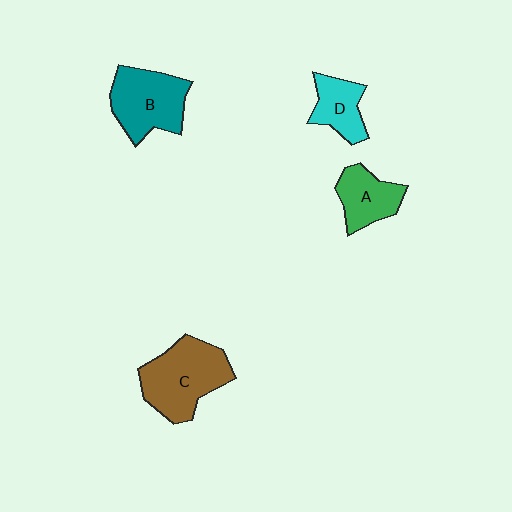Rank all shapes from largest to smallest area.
From largest to smallest: C (brown), B (teal), A (green), D (cyan).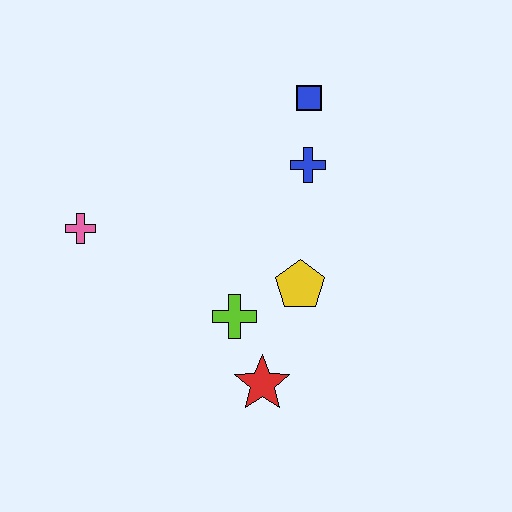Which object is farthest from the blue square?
The red star is farthest from the blue square.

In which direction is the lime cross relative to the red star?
The lime cross is above the red star.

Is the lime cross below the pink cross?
Yes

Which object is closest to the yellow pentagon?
The lime cross is closest to the yellow pentagon.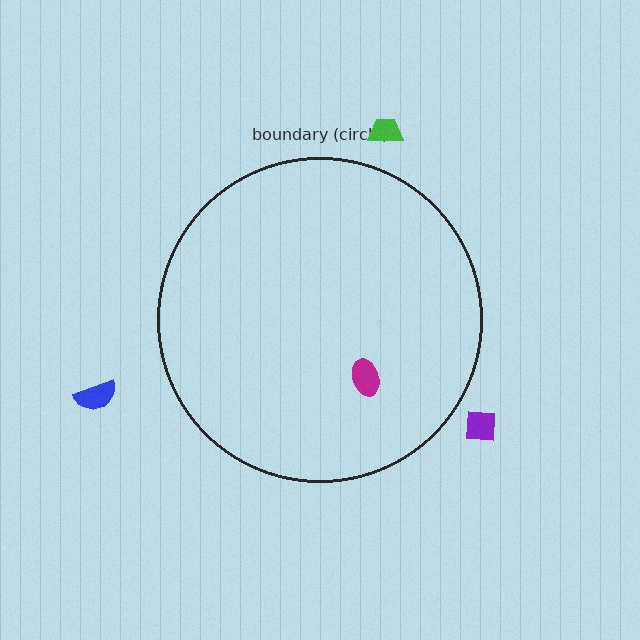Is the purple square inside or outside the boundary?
Outside.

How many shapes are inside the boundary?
1 inside, 3 outside.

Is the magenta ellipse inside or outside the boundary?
Inside.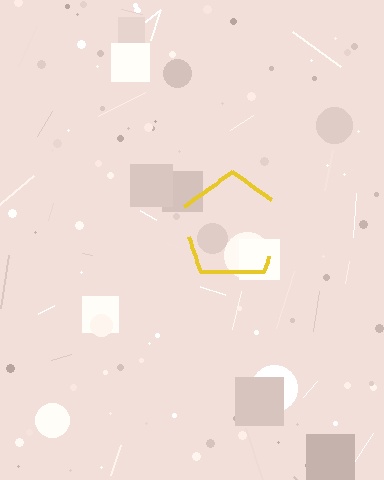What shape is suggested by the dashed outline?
The dashed outline suggests a pentagon.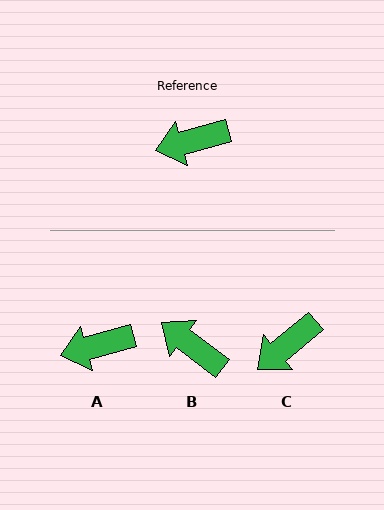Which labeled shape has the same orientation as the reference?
A.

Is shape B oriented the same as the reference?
No, it is off by about 53 degrees.